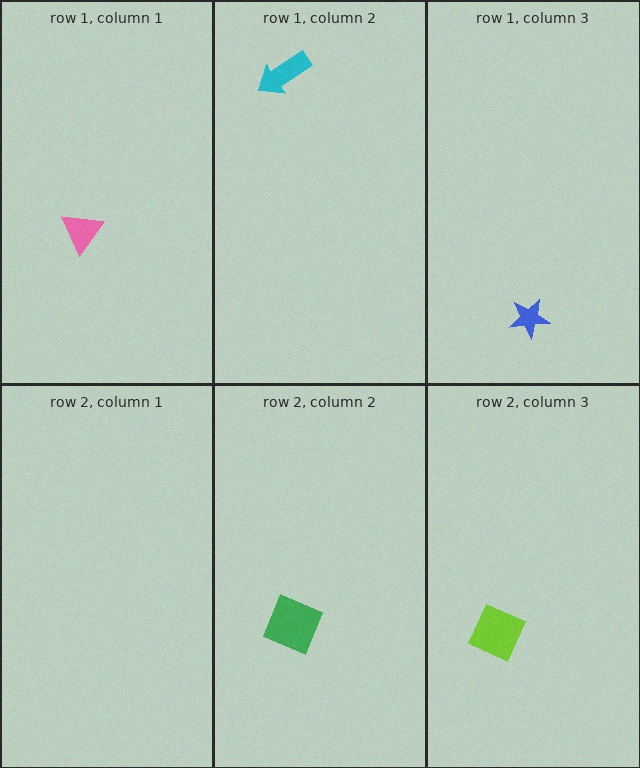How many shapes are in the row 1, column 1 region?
1.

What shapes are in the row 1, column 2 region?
The cyan arrow.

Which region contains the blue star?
The row 1, column 3 region.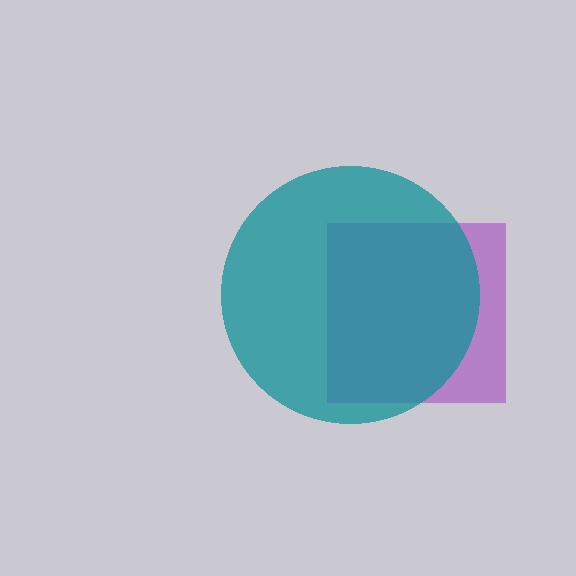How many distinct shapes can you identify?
There are 2 distinct shapes: a purple square, a teal circle.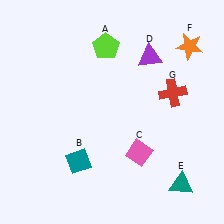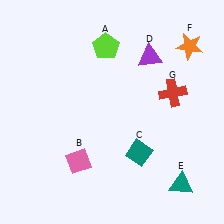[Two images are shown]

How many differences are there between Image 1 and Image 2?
There are 2 differences between the two images.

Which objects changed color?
B changed from teal to pink. C changed from pink to teal.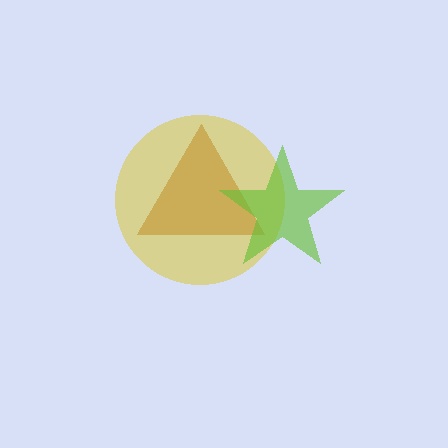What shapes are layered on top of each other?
The layered shapes are: a brown triangle, a yellow circle, a lime star.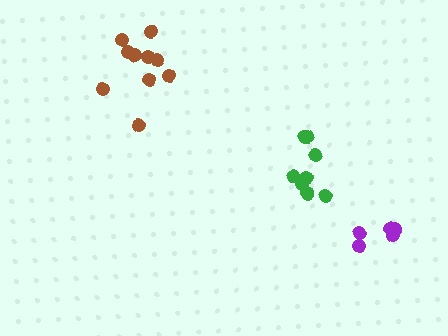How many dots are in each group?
Group 1: 5 dots, Group 2: 8 dots, Group 3: 10 dots (23 total).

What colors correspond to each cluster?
The clusters are colored: purple, green, brown.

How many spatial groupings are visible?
There are 3 spatial groupings.